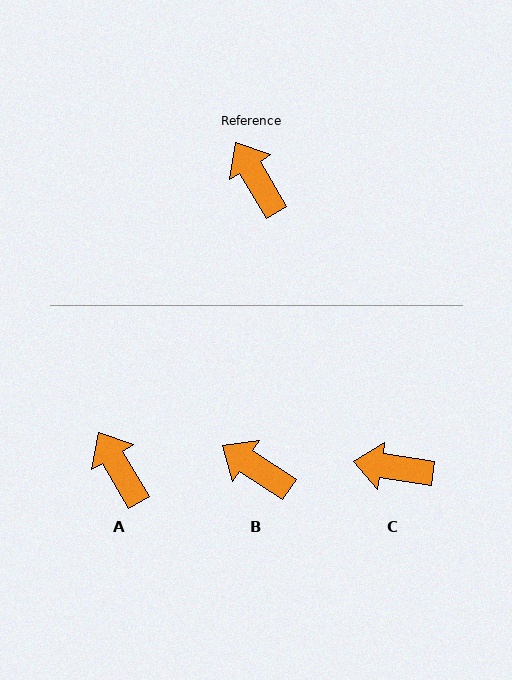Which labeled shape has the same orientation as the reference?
A.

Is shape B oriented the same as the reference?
No, it is off by about 26 degrees.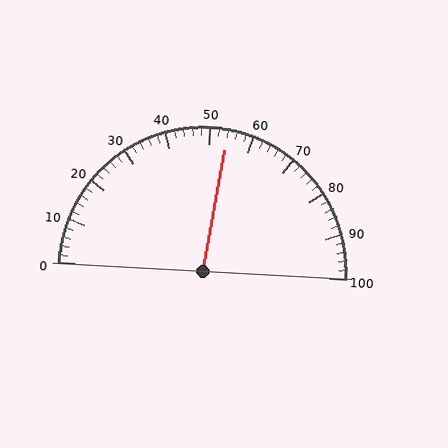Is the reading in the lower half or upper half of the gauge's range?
The reading is in the upper half of the range (0 to 100).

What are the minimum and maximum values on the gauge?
The gauge ranges from 0 to 100.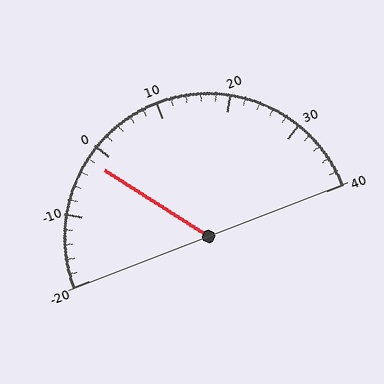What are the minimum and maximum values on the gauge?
The gauge ranges from -20 to 40.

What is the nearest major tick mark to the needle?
The nearest major tick mark is 0.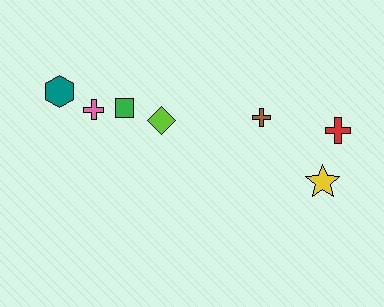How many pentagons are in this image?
There are no pentagons.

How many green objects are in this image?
There is 1 green object.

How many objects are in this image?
There are 7 objects.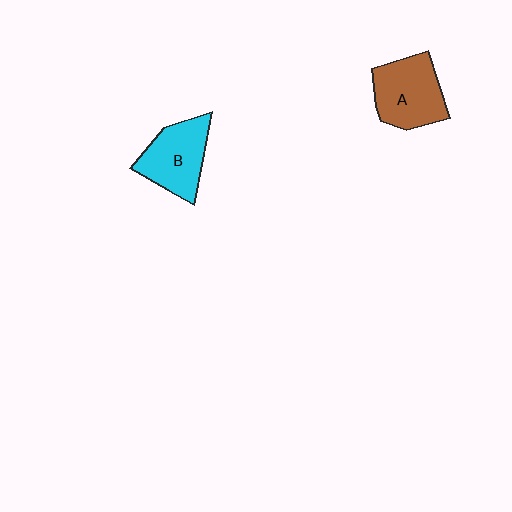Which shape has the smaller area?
Shape B (cyan).